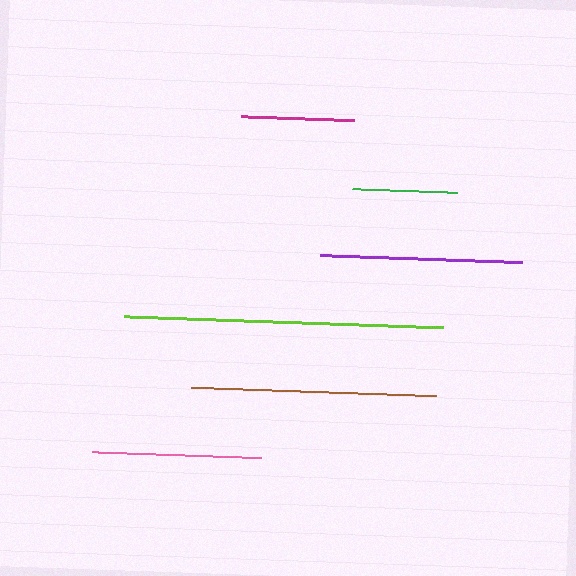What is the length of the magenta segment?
The magenta segment is approximately 114 pixels long.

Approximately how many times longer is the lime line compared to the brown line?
The lime line is approximately 1.3 times the length of the brown line.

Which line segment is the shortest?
The green line is the shortest at approximately 104 pixels.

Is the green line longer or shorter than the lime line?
The lime line is longer than the green line.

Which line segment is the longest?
The lime line is the longest at approximately 319 pixels.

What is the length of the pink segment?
The pink segment is approximately 168 pixels long.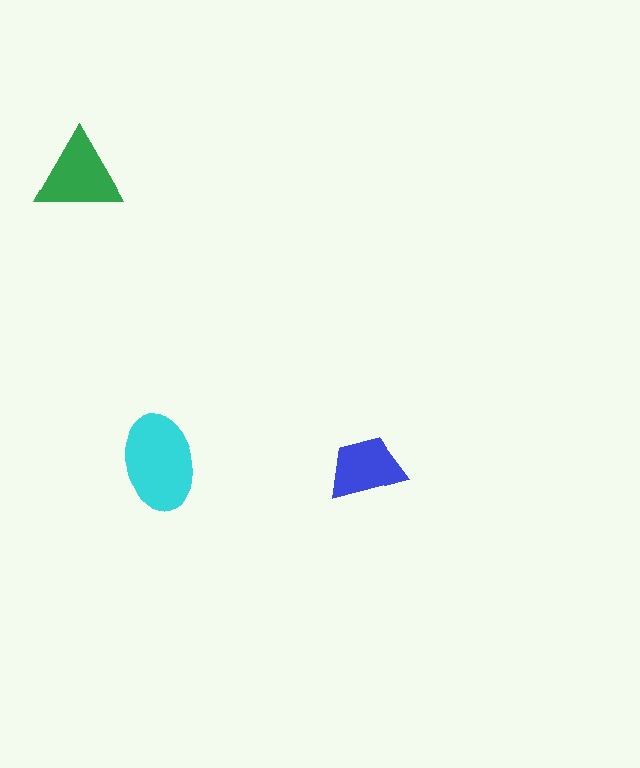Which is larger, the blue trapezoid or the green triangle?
The green triangle.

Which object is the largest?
The cyan ellipse.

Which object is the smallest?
The blue trapezoid.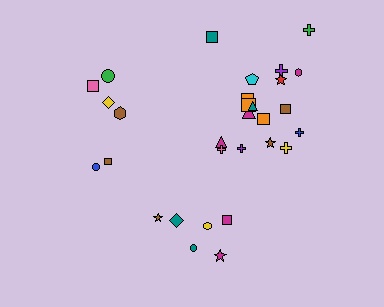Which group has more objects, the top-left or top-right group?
The top-right group.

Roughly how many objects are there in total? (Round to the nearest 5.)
Roughly 30 objects in total.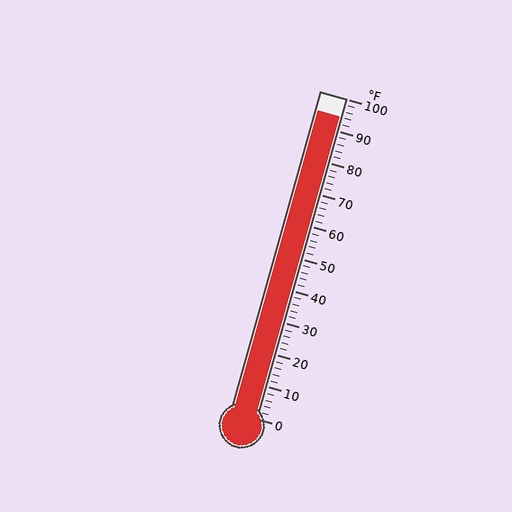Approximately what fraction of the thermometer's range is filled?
The thermometer is filled to approximately 95% of its range.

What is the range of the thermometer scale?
The thermometer scale ranges from 0°F to 100°F.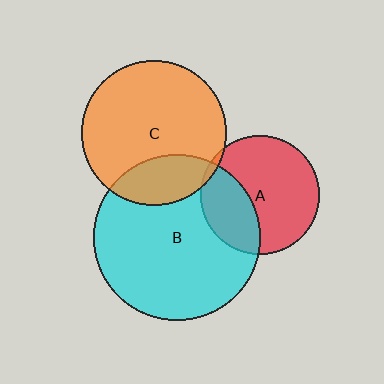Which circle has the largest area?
Circle B (cyan).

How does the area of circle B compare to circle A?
Approximately 2.0 times.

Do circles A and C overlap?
Yes.